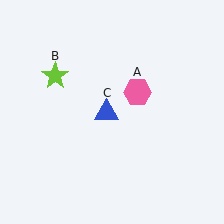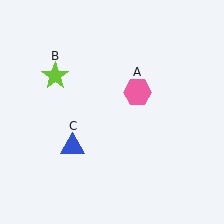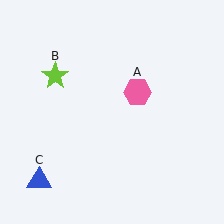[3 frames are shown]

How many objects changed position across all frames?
1 object changed position: blue triangle (object C).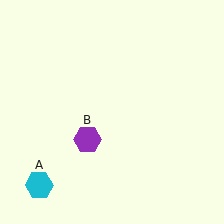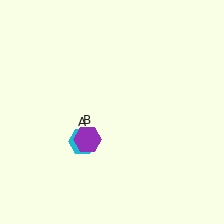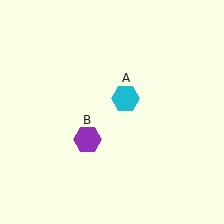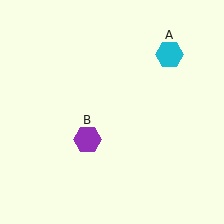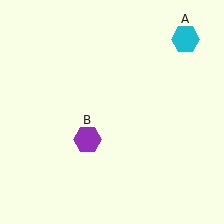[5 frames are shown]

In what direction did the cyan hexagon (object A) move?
The cyan hexagon (object A) moved up and to the right.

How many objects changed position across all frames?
1 object changed position: cyan hexagon (object A).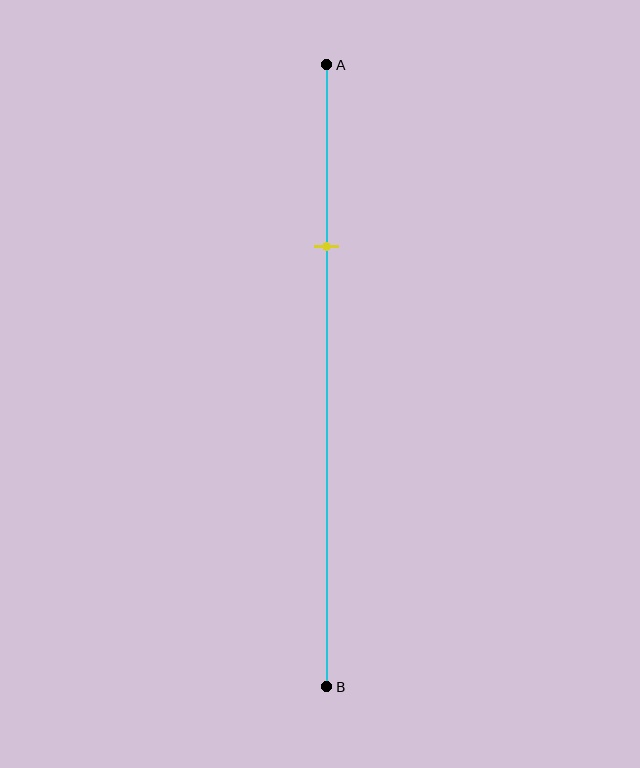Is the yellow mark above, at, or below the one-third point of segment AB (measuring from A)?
The yellow mark is above the one-third point of segment AB.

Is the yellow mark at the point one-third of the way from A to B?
No, the mark is at about 30% from A, not at the 33% one-third point.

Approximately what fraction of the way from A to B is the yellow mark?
The yellow mark is approximately 30% of the way from A to B.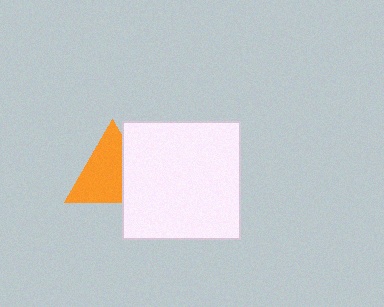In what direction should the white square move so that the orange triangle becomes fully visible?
The white square should move right. That is the shortest direction to clear the overlap and leave the orange triangle fully visible.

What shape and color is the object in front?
The object in front is a white square.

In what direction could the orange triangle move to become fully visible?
The orange triangle could move left. That would shift it out from behind the white square entirely.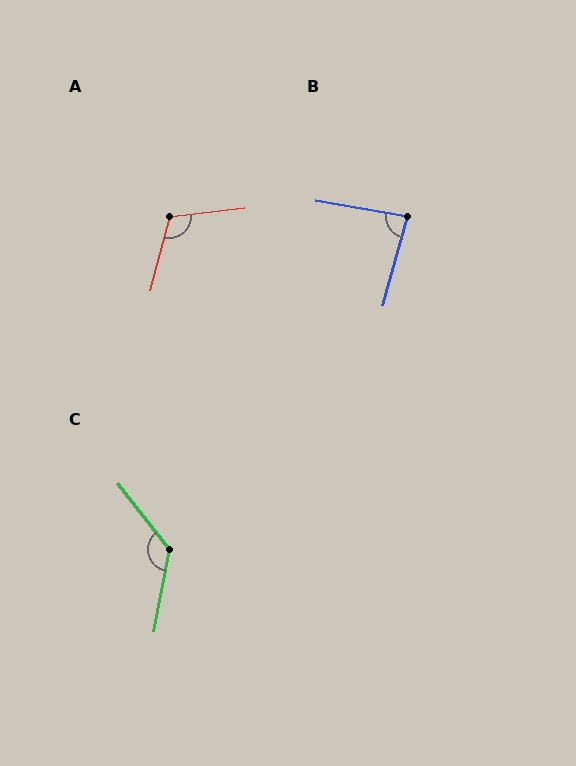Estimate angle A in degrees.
Approximately 112 degrees.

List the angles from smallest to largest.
B (84°), A (112°), C (131°).